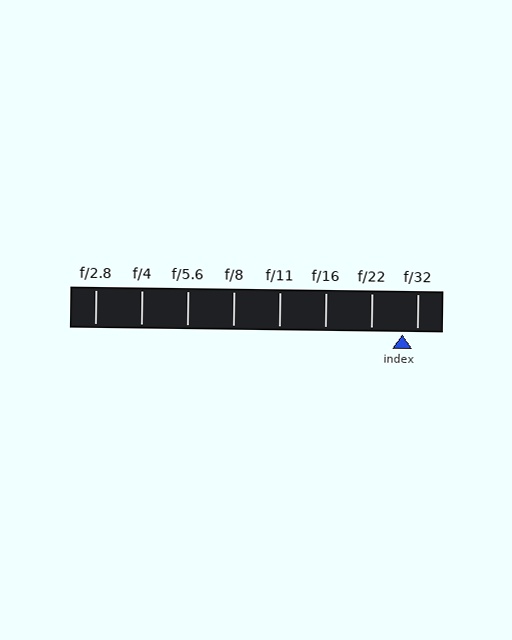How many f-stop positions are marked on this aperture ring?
There are 8 f-stop positions marked.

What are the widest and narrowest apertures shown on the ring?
The widest aperture shown is f/2.8 and the narrowest is f/32.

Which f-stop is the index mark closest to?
The index mark is closest to f/32.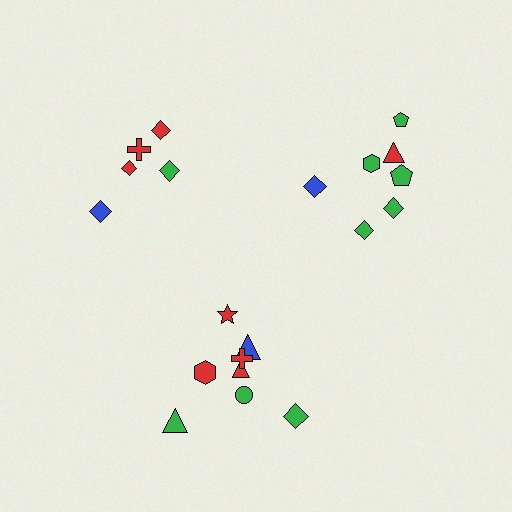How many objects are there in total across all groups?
There are 20 objects.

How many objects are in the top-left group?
There are 5 objects.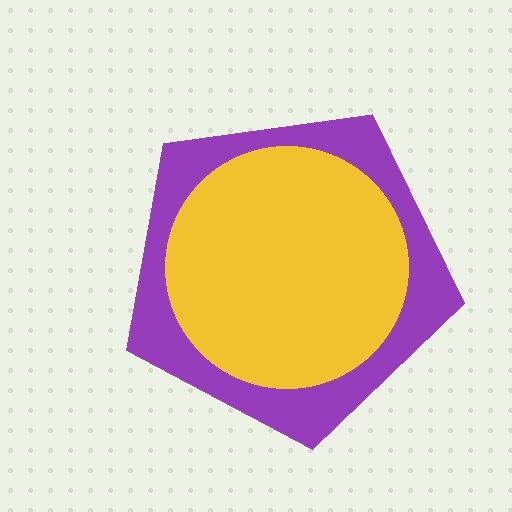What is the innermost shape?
The yellow circle.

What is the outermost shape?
The purple pentagon.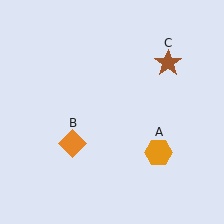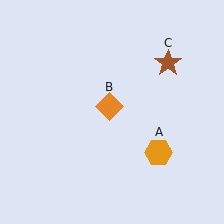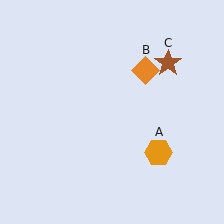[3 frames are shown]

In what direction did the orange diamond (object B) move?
The orange diamond (object B) moved up and to the right.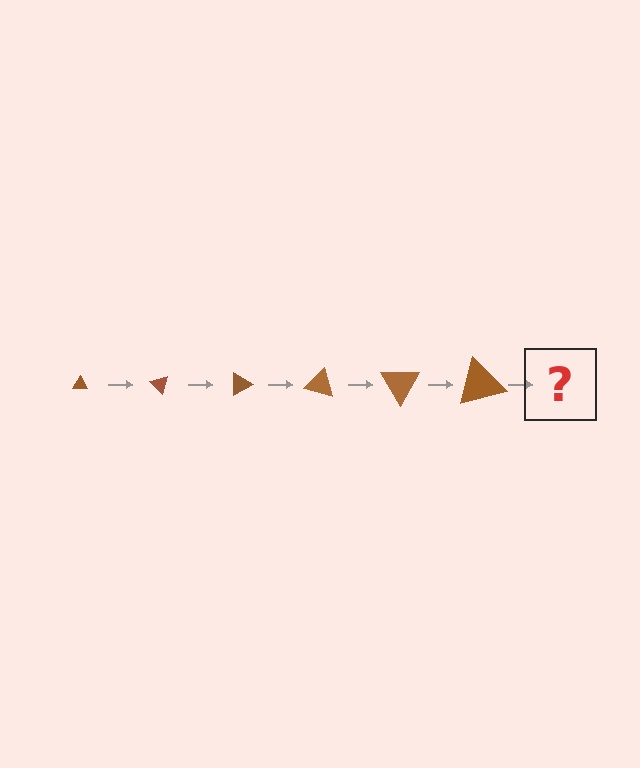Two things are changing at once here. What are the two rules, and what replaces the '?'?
The two rules are that the triangle grows larger each step and it rotates 45 degrees each step. The '?' should be a triangle, larger than the previous one and rotated 270 degrees from the start.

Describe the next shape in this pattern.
It should be a triangle, larger than the previous one and rotated 270 degrees from the start.